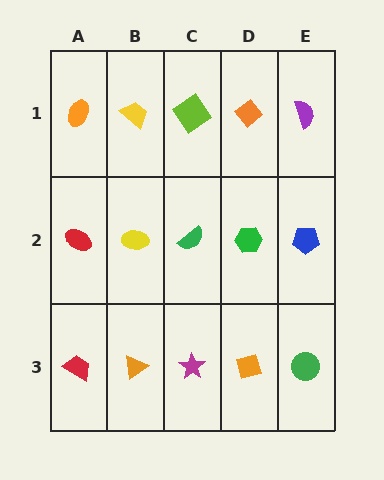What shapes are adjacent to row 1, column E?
A blue pentagon (row 2, column E), an orange diamond (row 1, column D).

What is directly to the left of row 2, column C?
A yellow ellipse.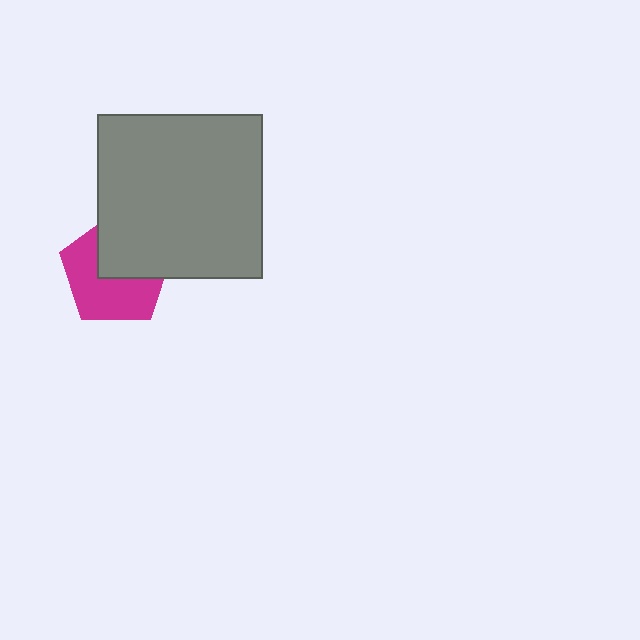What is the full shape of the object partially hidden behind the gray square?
The partially hidden object is a magenta pentagon.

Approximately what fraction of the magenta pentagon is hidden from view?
Roughly 44% of the magenta pentagon is hidden behind the gray square.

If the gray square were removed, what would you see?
You would see the complete magenta pentagon.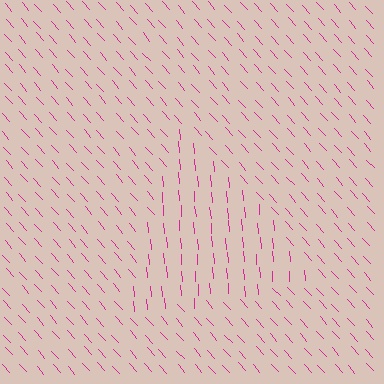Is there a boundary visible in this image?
Yes, there is a texture boundary formed by a change in line orientation.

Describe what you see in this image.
The image is filled with small magenta line segments. A triangle region in the image has lines oriented differently from the surrounding lines, creating a visible texture boundary.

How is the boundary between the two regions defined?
The boundary is defined purely by a change in line orientation (approximately 37 degrees difference). All lines are the same color and thickness.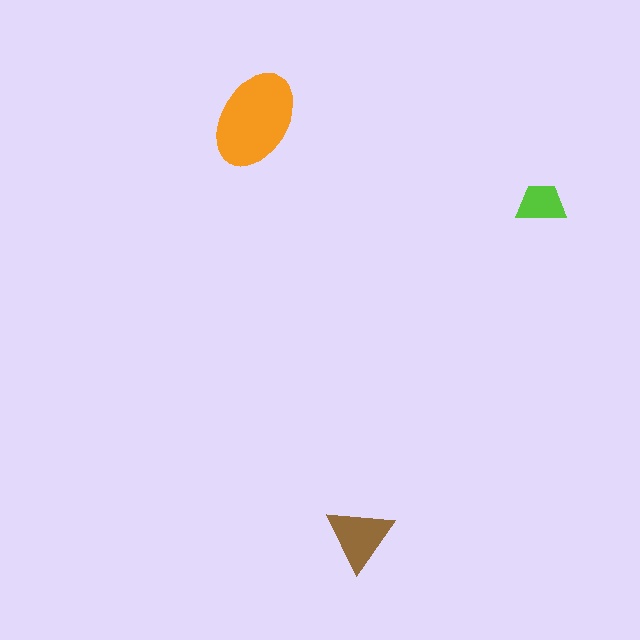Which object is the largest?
The orange ellipse.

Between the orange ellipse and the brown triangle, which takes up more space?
The orange ellipse.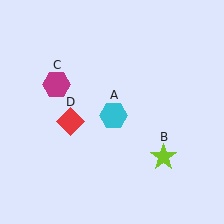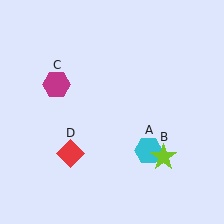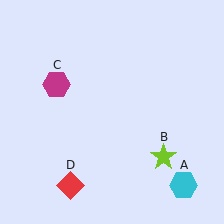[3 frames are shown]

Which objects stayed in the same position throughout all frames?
Lime star (object B) and magenta hexagon (object C) remained stationary.